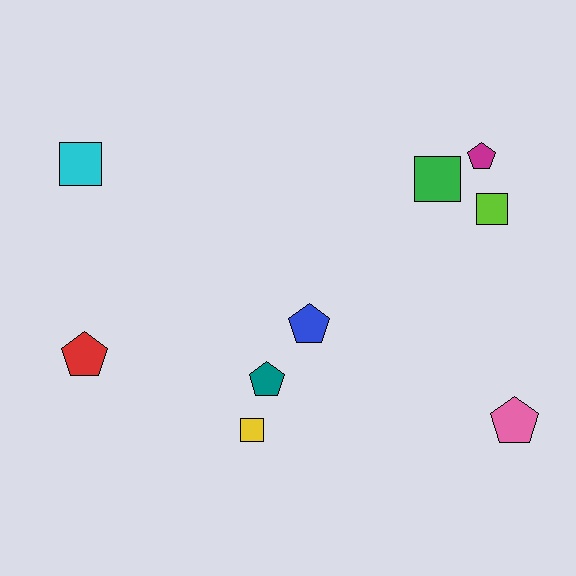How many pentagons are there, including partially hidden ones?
There are 5 pentagons.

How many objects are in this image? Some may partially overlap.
There are 9 objects.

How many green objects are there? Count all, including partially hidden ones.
There is 1 green object.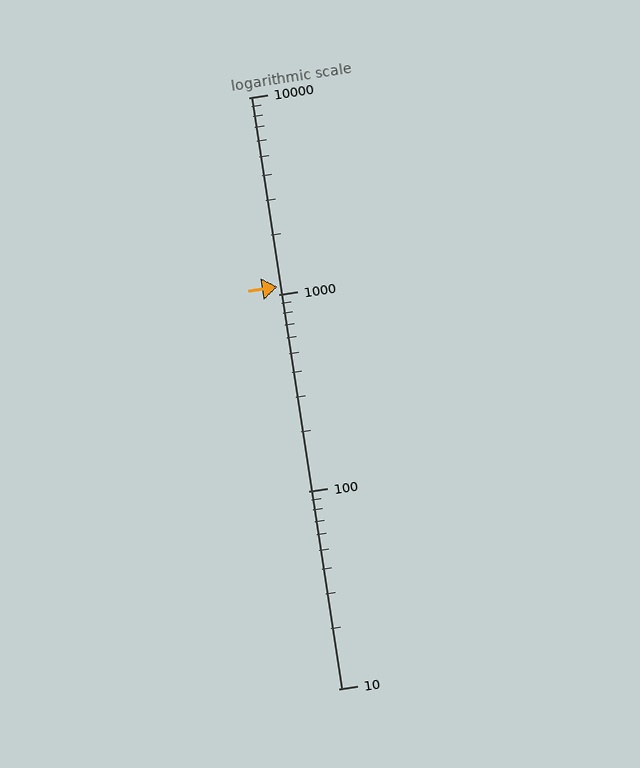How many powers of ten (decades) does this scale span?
The scale spans 3 decades, from 10 to 10000.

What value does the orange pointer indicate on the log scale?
The pointer indicates approximately 1100.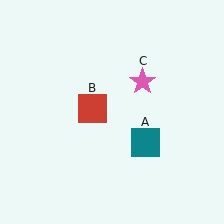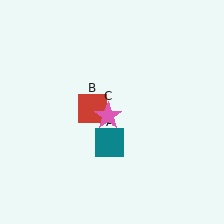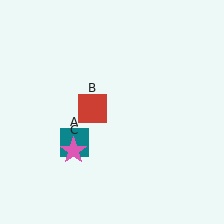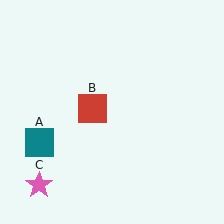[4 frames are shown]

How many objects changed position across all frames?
2 objects changed position: teal square (object A), pink star (object C).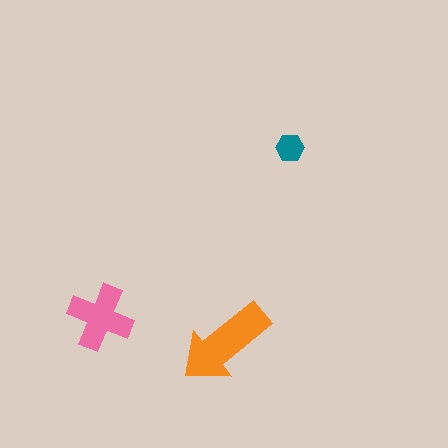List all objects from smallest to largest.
The teal hexagon, the pink cross, the orange arrow.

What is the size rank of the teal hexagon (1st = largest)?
3rd.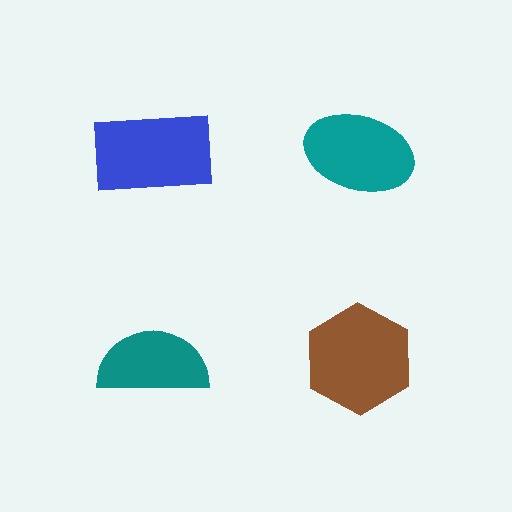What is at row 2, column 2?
A brown hexagon.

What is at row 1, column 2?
A teal ellipse.